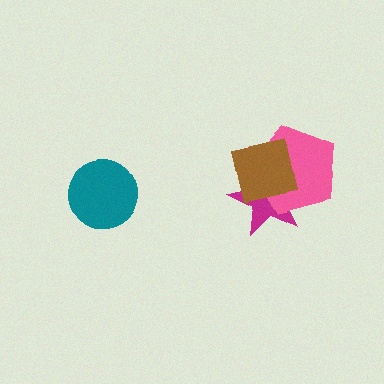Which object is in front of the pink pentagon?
The brown square is in front of the pink pentagon.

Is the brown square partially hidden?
No, no other shape covers it.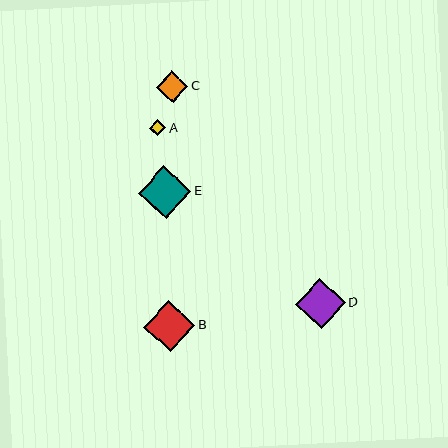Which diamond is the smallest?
Diamond A is the smallest with a size of approximately 16 pixels.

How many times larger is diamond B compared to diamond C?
Diamond B is approximately 1.6 times the size of diamond C.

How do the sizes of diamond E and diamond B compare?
Diamond E and diamond B are approximately the same size.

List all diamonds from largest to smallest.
From largest to smallest: E, B, D, C, A.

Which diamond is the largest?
Diamond E is the largest with a size of approximately 52 pixels.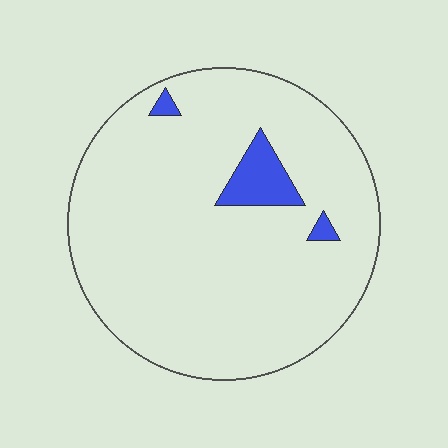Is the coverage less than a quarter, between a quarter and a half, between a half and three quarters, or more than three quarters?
Less than a quarter.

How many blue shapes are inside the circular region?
3.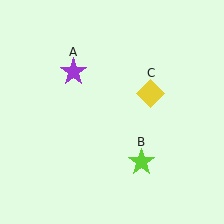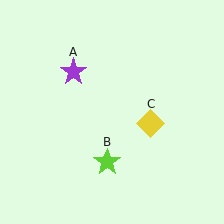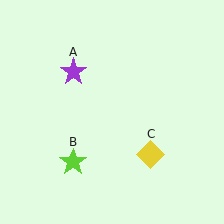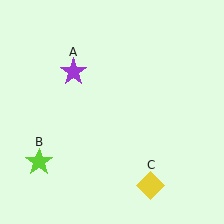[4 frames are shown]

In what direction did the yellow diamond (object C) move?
The yellow diamond (object C) moved down.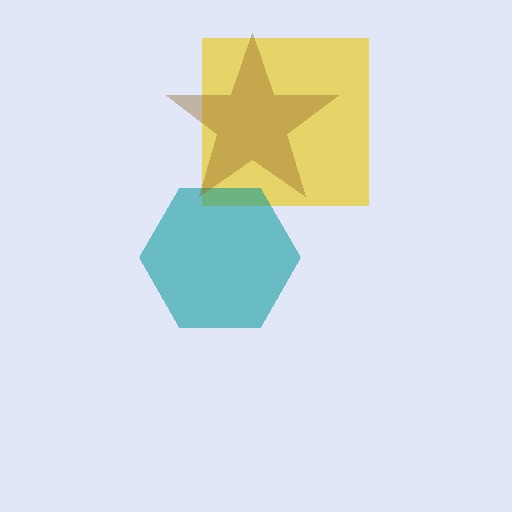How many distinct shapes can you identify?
There are 3 distinct shapes: a yellow square, a teal hexagon, a brown star.